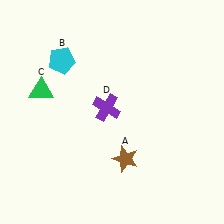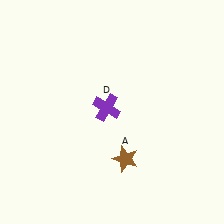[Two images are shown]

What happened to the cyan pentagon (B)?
The cyan pentagon (B) was removed in Image 2. It was in the top-left area of Image 1.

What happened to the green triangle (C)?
The green triangle (C) was removed in Image 2. It was in the top-left area of Image 1.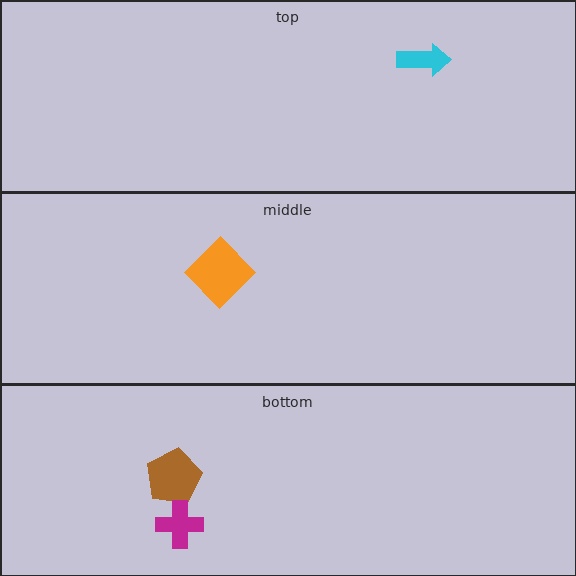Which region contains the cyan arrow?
The top region.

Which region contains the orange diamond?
The middle region.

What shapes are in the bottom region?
The brown pentagon, the magenta cross.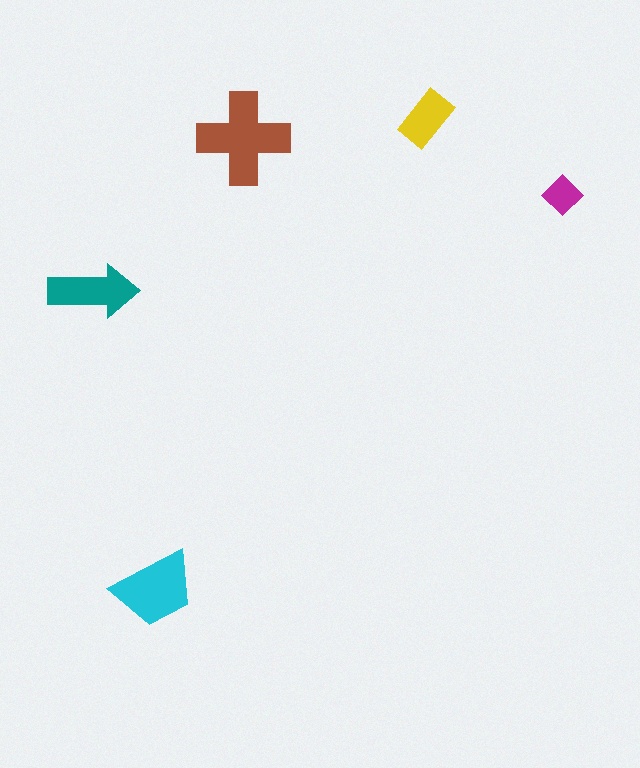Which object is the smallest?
The magenta diamond.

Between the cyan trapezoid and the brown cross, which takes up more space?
The brown cross.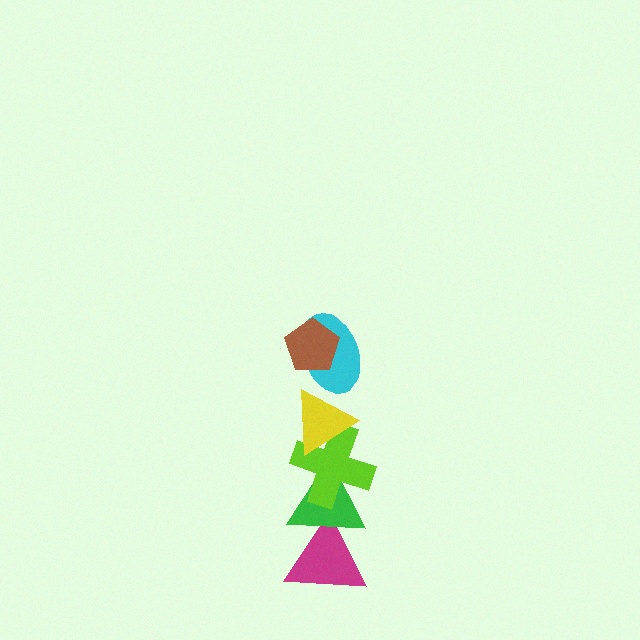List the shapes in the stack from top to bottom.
From top to bottom: the brown pentagon, the cyan ellipse, the yellow triangle, the lime cross, the green triangle, the magenta triangle.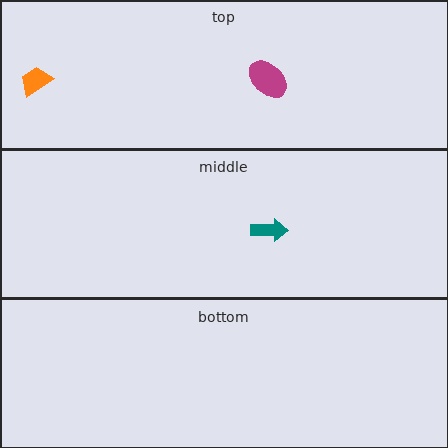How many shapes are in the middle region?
1.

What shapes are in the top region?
The magenta ellipse, the orange trapezoid.